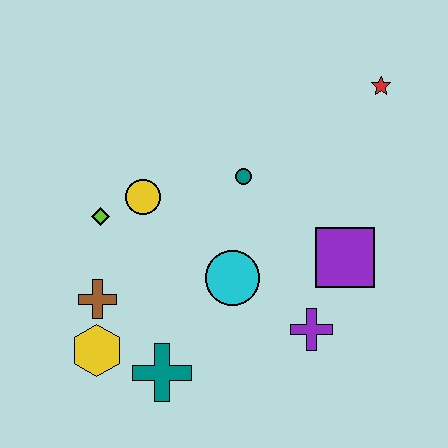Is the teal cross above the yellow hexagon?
No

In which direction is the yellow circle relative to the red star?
The yellow circle is to the left of the red star.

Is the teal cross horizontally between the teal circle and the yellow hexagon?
Yes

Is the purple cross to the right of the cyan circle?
Yes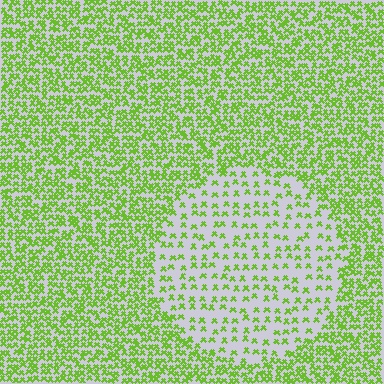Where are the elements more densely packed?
The elements are more densely packed outside the circle boundary.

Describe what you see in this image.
The image contains small lime elements arranged at two different densities. A circle-shaped region is visible where the elements are less densely packed than the surrounding area.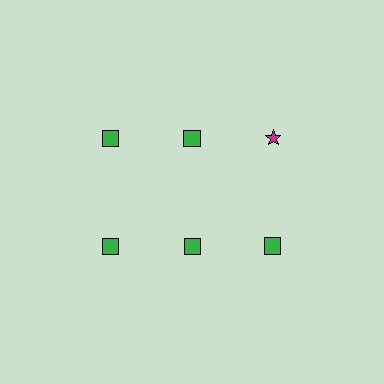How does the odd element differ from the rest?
It differs in both color (magenta instead of green) and shape (star instead of square).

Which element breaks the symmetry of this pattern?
The magenta star in the top row, center column breaks the symmetry. All other shapes are green squares.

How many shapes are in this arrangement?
There are 6 shapes arranged in a grid pattern.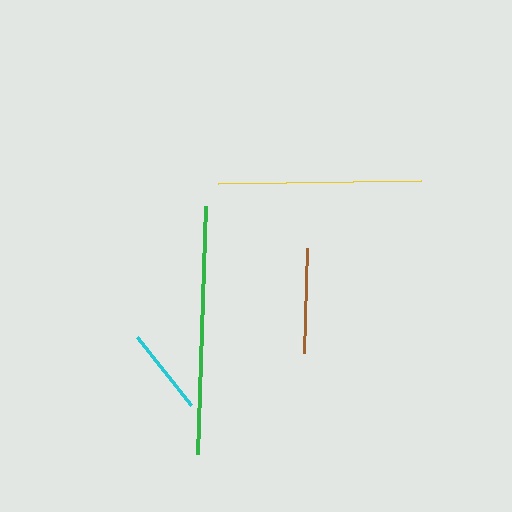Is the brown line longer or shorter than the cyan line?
The brown line is longer than the cyan line.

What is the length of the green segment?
The green segment is approximately 248 pixels long.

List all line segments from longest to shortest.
From longest to shortest: green, yellow, brown, cyan.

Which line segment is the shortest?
The cyan line is the shortest at approximately 87 pixels.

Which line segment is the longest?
The green line is the longest at approximately 248 pixels.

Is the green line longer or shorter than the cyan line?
The green line is longer than the cyan line.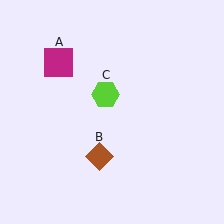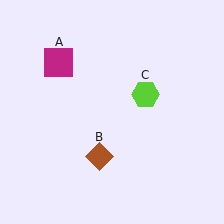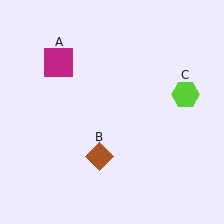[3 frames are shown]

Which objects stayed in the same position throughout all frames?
Magenta square (object A) and brown diamond (object B) remained stationary.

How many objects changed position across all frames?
1 object changed position: lime hexagon (object C).